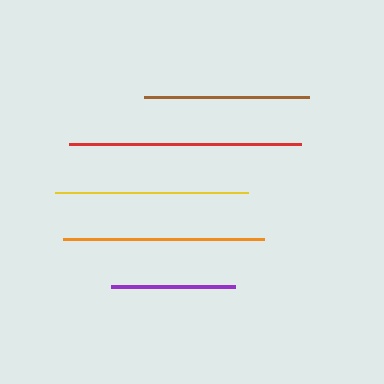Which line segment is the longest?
The red line is the longest at approximately 232 pixels.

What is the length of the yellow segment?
The yellow segment is approximately 193 pixels long.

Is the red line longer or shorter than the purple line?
The red line is longer than the purple line.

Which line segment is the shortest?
The purple line is the shortest at approximately 123 pixels.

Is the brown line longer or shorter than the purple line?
The brown line is longer than the purple line.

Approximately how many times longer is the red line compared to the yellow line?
The red line is approximately 1.2 times the length of the yellow line.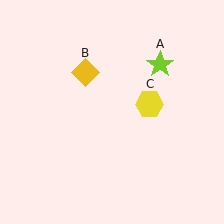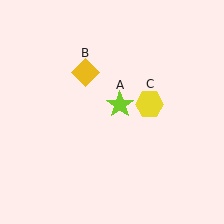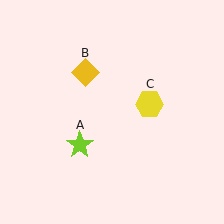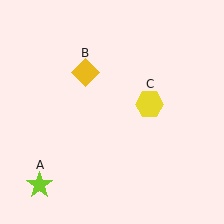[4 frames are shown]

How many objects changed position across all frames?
1 object changed position: lime star (object A).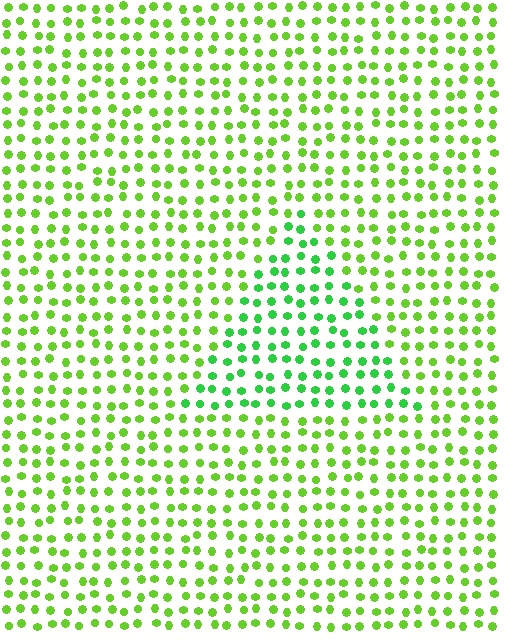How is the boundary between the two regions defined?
The boundary is defined purely by a slight shift in hue (about 29 degrees). Spacing, size, and orientation are identical on both sides.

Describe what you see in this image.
The image is filled with small lime elements in a uniform arrangement. A triangle-shaped region is visible where the elements are tinted to a slightly different hue, forming a subtle color boundary.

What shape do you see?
I see a triangle.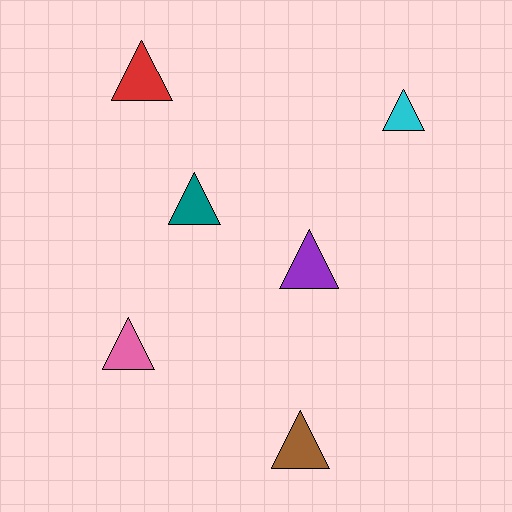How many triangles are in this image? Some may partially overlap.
There are 6 triangles.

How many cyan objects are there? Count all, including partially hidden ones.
There is 1 cyan object.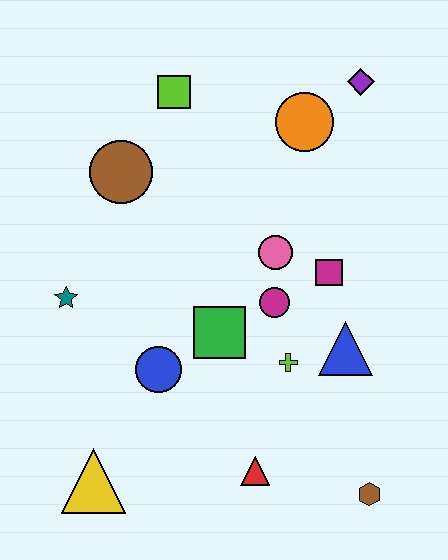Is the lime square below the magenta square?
No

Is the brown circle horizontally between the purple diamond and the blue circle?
No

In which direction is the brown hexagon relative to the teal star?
The brown hexagon is to the right of the teal star.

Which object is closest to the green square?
The magenta circle is closest to the green square.